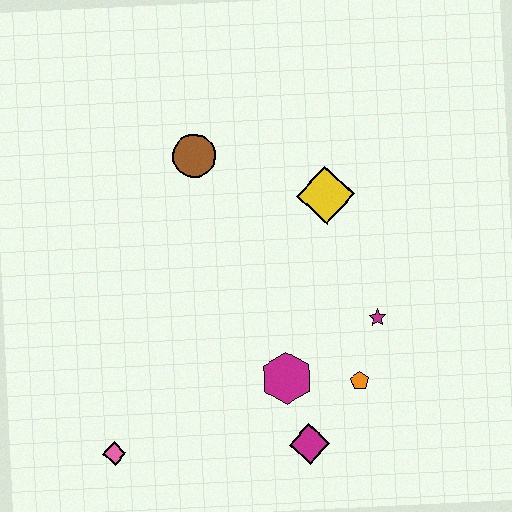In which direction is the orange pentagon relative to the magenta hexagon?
The orange pentagon is to the right of the magenta hexagon.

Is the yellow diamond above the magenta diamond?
Yes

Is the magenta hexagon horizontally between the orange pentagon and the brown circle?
Yes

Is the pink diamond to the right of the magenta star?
No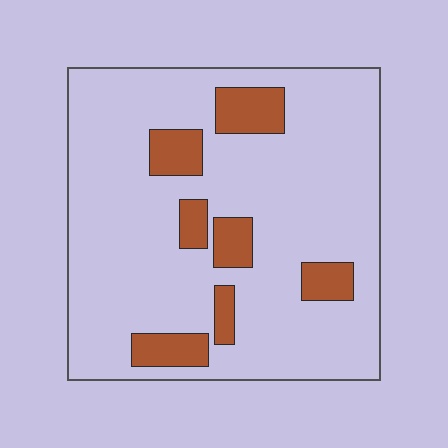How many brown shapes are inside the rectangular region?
7.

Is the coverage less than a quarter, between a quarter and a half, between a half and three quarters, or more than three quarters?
Less than a quarter.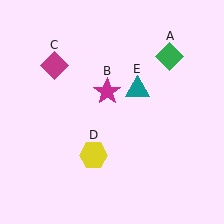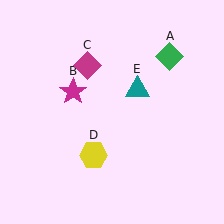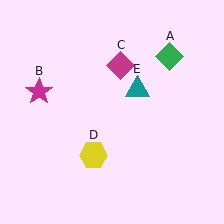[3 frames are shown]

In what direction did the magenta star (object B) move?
The magenta star (object B) moved left.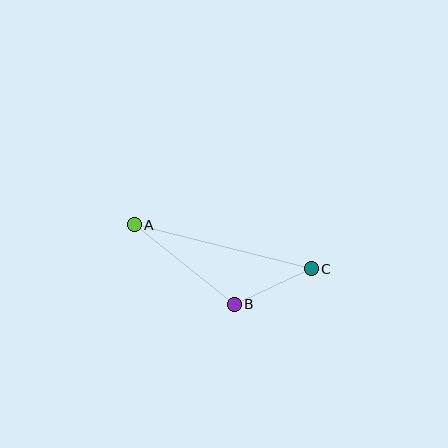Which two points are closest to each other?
Points B and C are closest to each other.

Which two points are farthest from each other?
Points A and C are farthest from each other.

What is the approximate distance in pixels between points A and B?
The distance between A and B is approximately 128 pixels.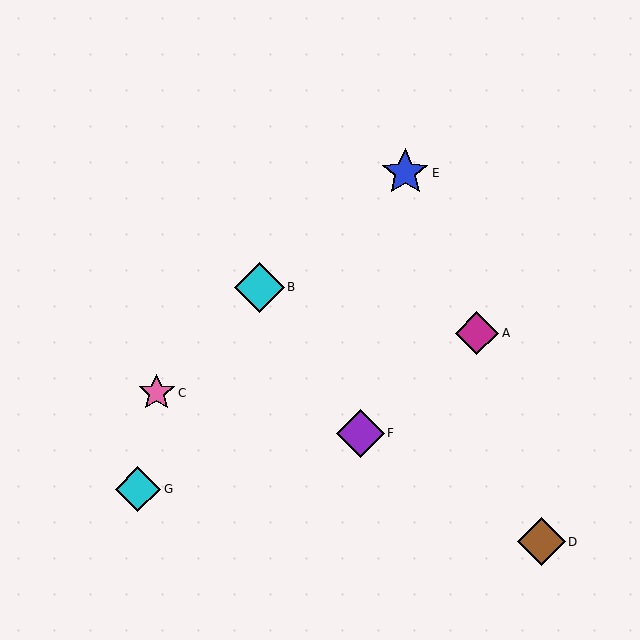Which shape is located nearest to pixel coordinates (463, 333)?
The magenta diamond (labeled A) at (477, 333) is nearest to that location.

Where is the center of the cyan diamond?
The center of the cyan diamond is at (138, 489).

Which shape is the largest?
The cyan diamond (labeled B) is the largest.